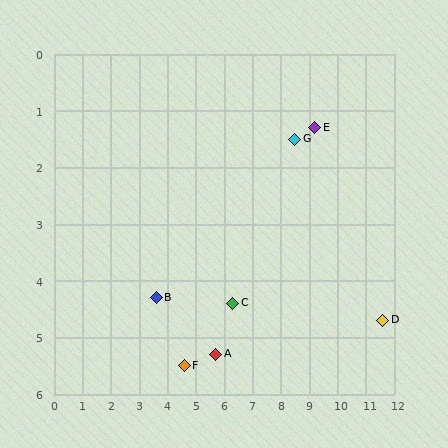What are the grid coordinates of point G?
Point G is at approximately (8.5, 1.5).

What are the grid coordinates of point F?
Point F is at approximately (4.6, 5.5).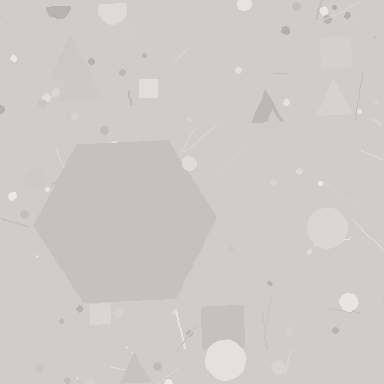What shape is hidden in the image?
A hexagon is hidden in the image.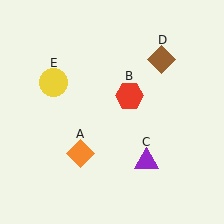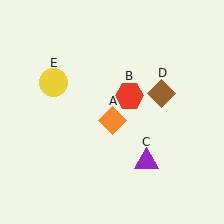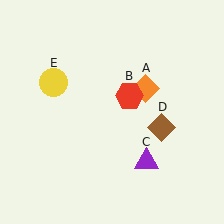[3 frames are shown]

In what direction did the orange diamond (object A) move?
The orange diamond (object A) moved up and to the right.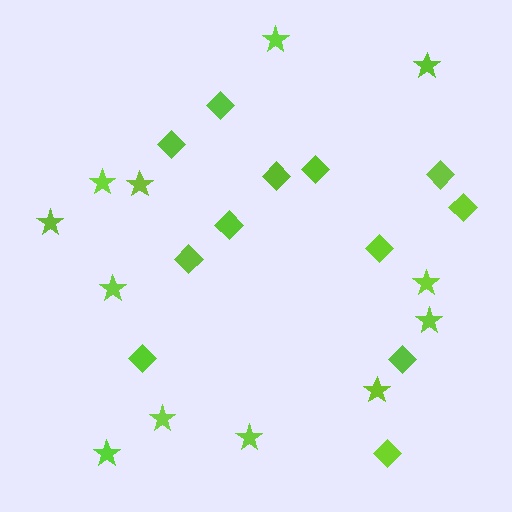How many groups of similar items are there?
There are 2 groups: one group of stars (12) and one group of diamonds (12).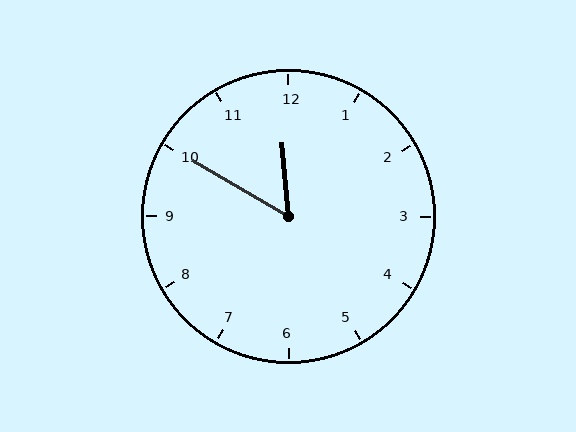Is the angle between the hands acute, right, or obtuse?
It is acute.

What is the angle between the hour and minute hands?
Approximately 55 degrees.